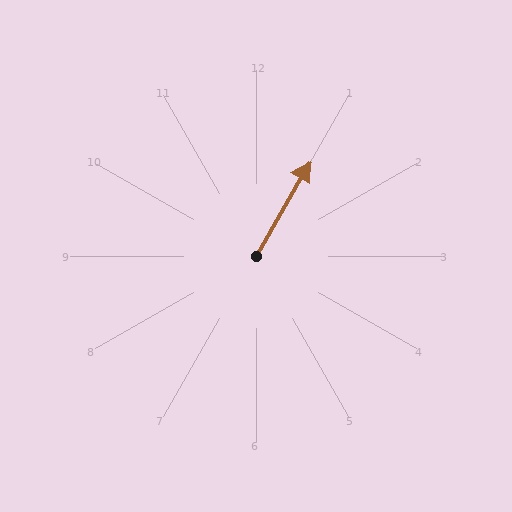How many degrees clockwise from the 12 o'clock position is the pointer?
Approximately 30 degrees.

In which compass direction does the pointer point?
Northeast.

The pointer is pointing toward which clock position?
Roughly 1 o'clock.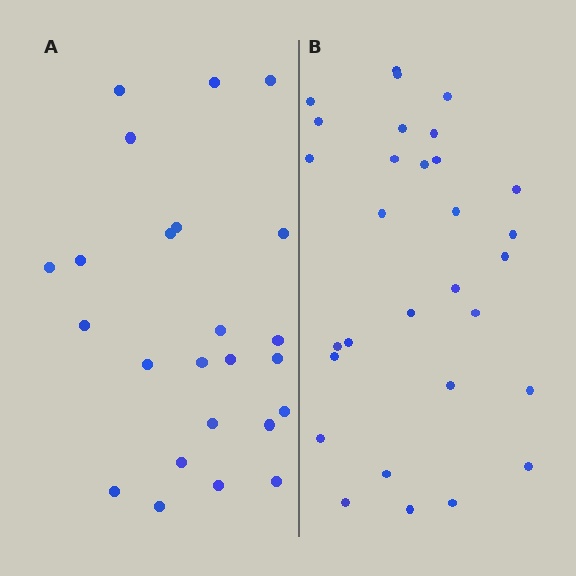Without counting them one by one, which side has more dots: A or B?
Region B (the right region) has more dots.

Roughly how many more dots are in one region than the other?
Region B has about 6 more dots than region A.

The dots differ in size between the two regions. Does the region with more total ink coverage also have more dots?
No. Region A has more total ink coverage because its dots are larger, but region B actually contains more individual dots. Total area can be misleading — the number of items is what matters here.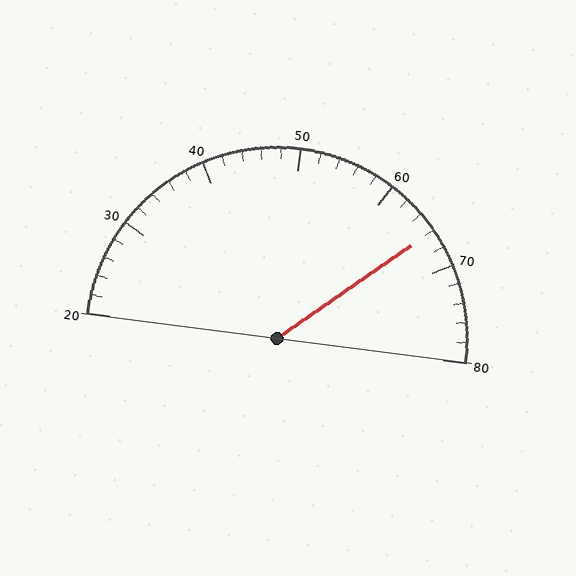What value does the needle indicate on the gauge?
The needle indicates approximately 66.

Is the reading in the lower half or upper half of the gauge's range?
The reading is in the upper half of the range (20 to 80).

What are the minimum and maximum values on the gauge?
The gauge ranges from 20 to 80.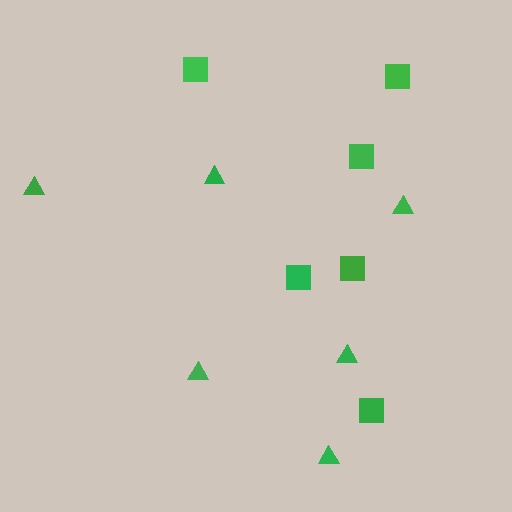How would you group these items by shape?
There are 2 groups: one group of triangles (6) and one group of squares (6).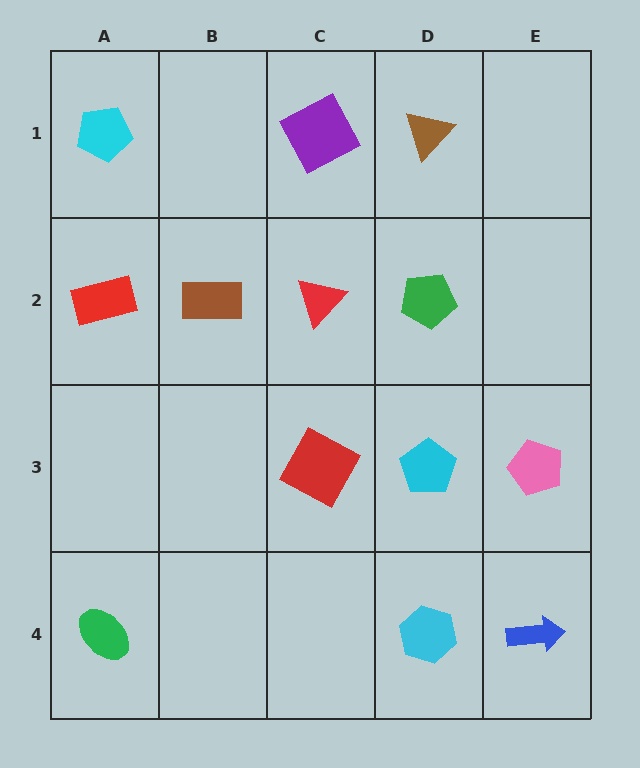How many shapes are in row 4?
3 shapes.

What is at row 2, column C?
A red triangle.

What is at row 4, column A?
A green ellipse.